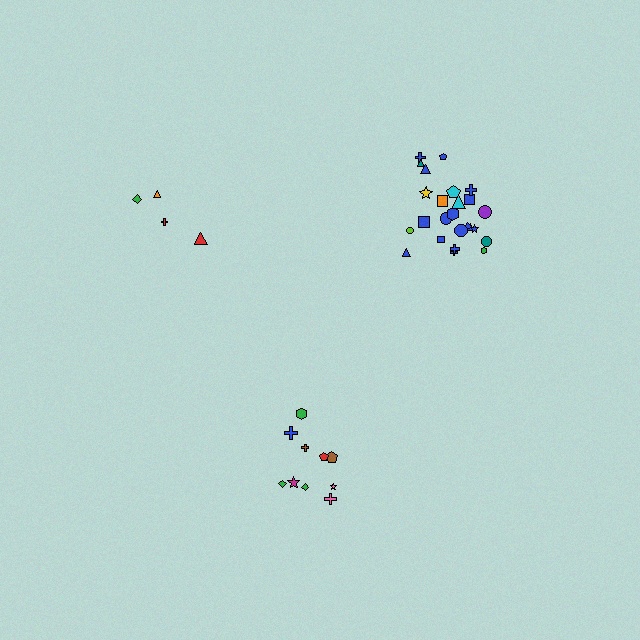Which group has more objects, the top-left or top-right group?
The top-right group.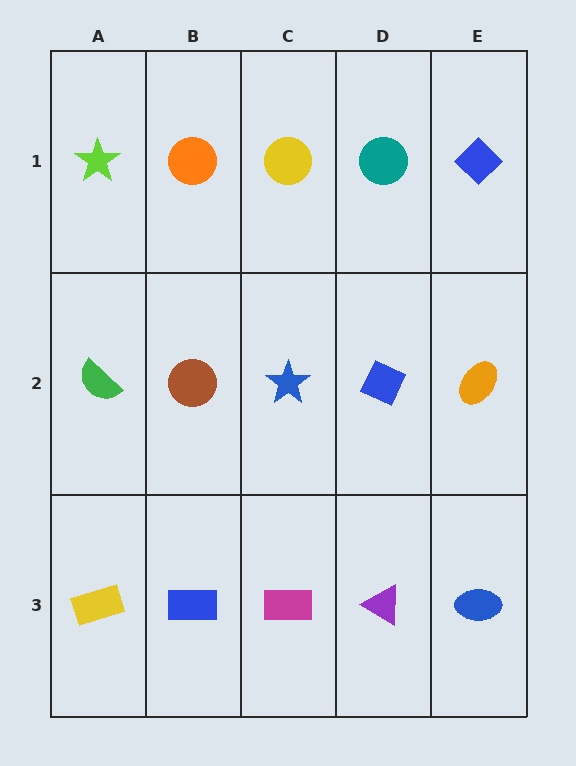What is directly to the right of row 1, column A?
An orange circle.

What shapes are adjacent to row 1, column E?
An orange ellipse (row 2, column E), a teal circle (row 1, column D).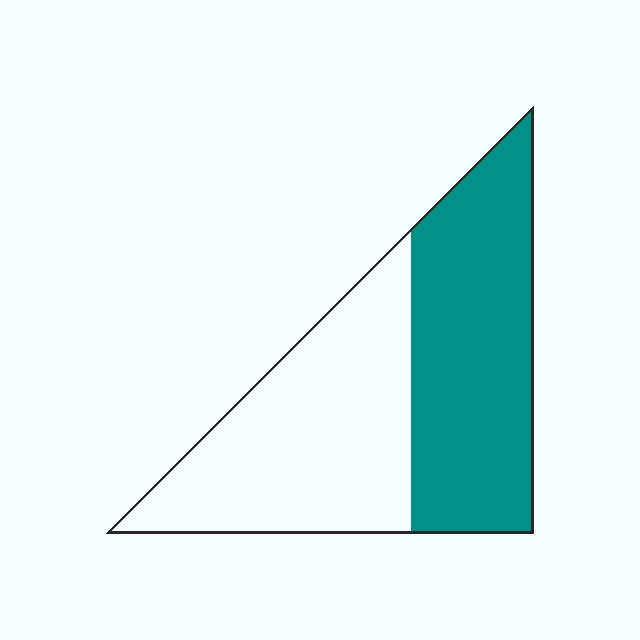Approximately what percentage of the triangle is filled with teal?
Approximately 50%.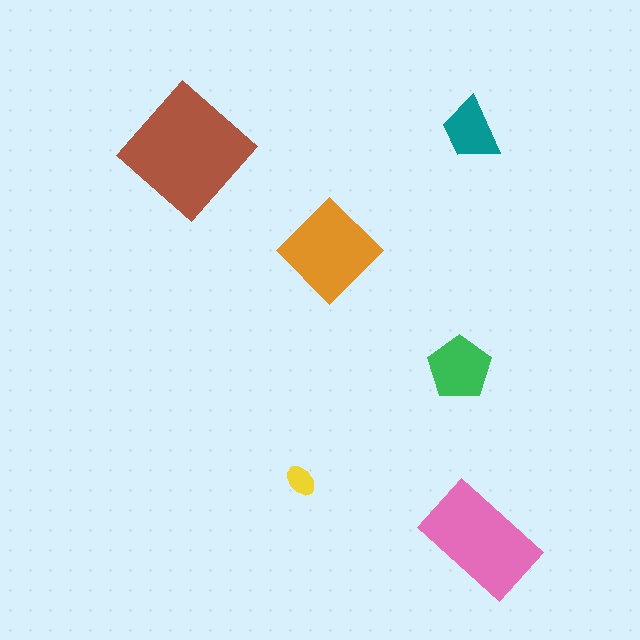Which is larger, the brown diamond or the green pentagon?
The brown diamond.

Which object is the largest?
The brown diamond.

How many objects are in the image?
There are 6 objects in the image.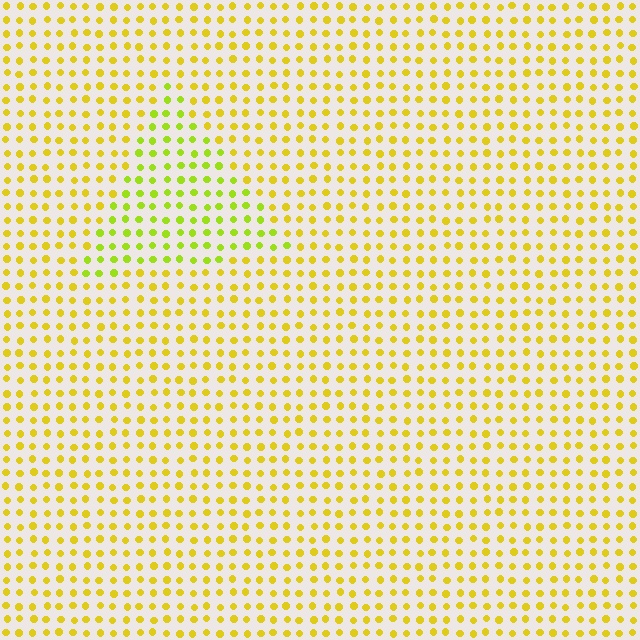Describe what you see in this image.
The image is filled with small yellow elements in a uniform arrangement. A triangle-shaped region is visible where the elements are tinted to a slightly different hue, forming a subtle color boundary.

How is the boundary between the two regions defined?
The boundary is defined purely by a slight shift in hue (about 27 degrees). Spacing, size, and orientation are identical on both sides.